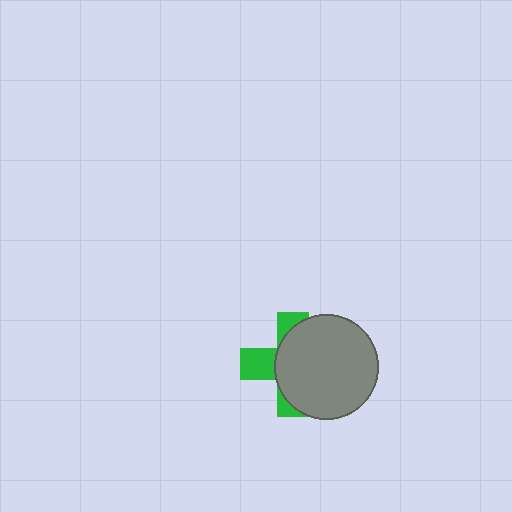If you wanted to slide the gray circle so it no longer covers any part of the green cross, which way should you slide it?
Slide it right — that is the most direct way to separate the two shapes.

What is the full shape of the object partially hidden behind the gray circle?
The partially hidden object is a green cross.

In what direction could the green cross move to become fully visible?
The green cross could move left. That would shift it out from behind the gray circle entirely.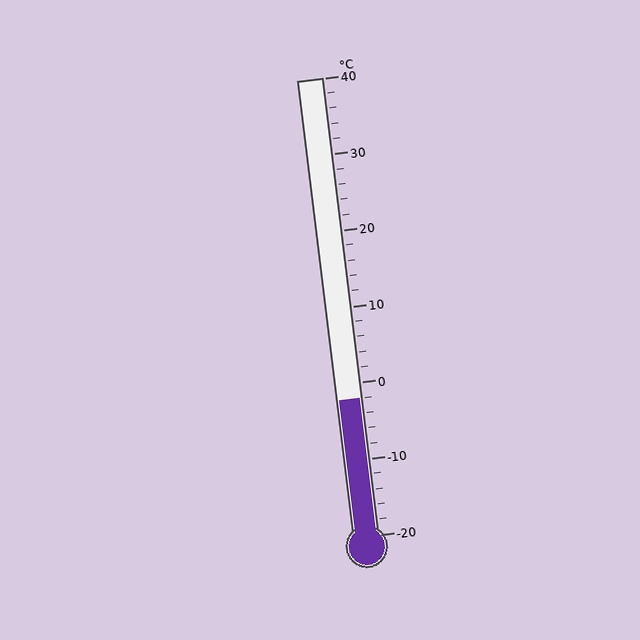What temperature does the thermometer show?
The thermometer shows approximately -2°C.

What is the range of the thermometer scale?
The thermometer scale ranges from -20°C to 40°C.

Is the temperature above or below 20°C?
The temperature is below 20°C.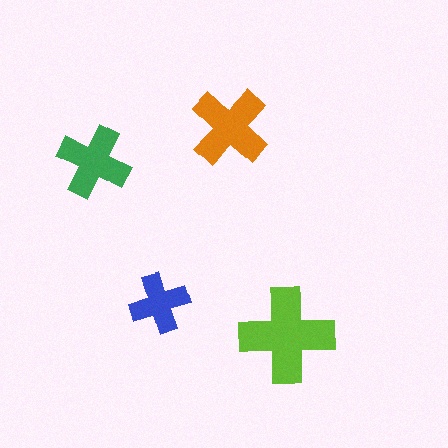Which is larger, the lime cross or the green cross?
The lime one.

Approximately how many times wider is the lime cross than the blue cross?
About 1.5 times wider.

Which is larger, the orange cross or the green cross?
The orange one.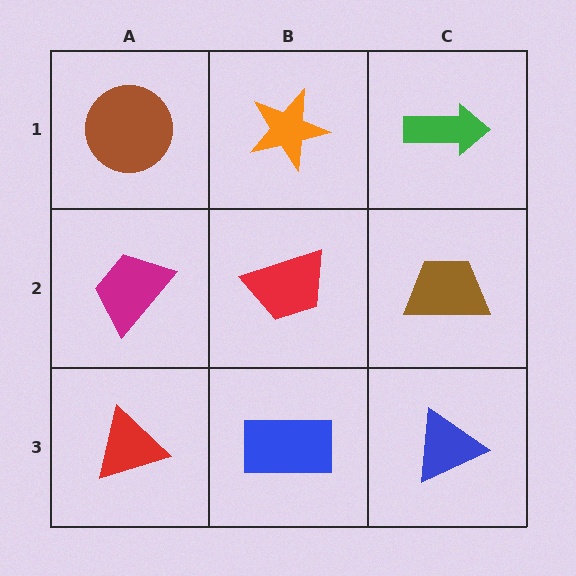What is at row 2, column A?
A magenta trapezoid.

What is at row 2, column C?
A brown trapezoid.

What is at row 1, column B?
An orange star.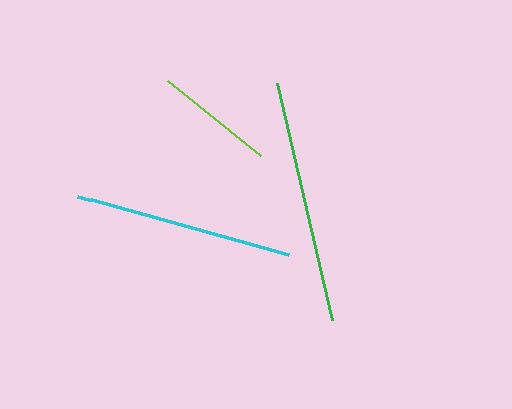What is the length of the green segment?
The green segment is approximately 243 pixels long.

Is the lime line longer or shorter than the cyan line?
The cyan line is longer than the lime line.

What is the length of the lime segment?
The lime segment is approximately 119 pixels long.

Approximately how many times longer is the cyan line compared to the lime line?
The cyan line is approximately 1.8 times the length of the lime line.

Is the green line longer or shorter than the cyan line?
The green line is longer than the cyan line.